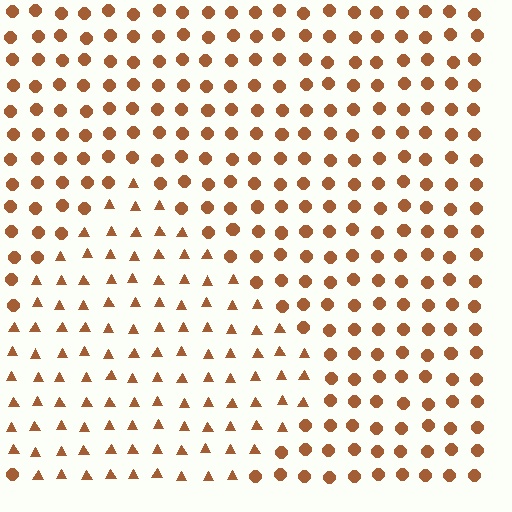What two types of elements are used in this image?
The image uses triangles inside the diamond region and circles outside it.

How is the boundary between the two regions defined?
The boundary is defined by a change in element shape: triangles inside vs. circles outside. All elements share the same color and spacing.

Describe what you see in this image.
The image is filled with small brown elements arranged in a uniform grid. A diamond-shaped region contains triangles, while the surrounding area contains circles. The boundary is defined purely by the change in element shape.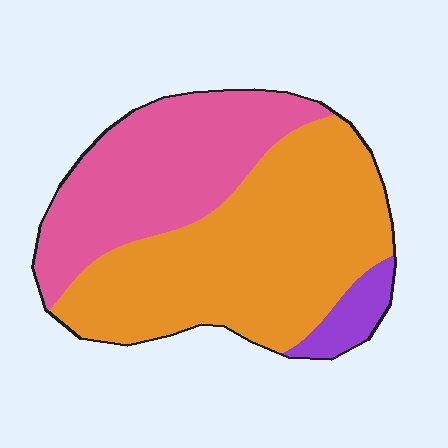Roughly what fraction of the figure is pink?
Pink takes up about three eighths (3/8) of the figure.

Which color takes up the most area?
Orange, at roughly 55%.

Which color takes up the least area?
Purple, at roughly 5%.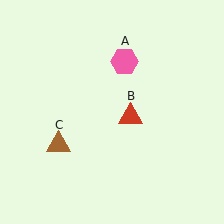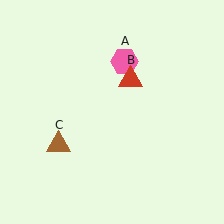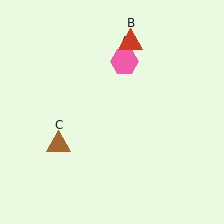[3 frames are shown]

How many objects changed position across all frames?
1 object changed position: red triangle (object B).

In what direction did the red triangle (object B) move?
The red triangle (object B) moved up.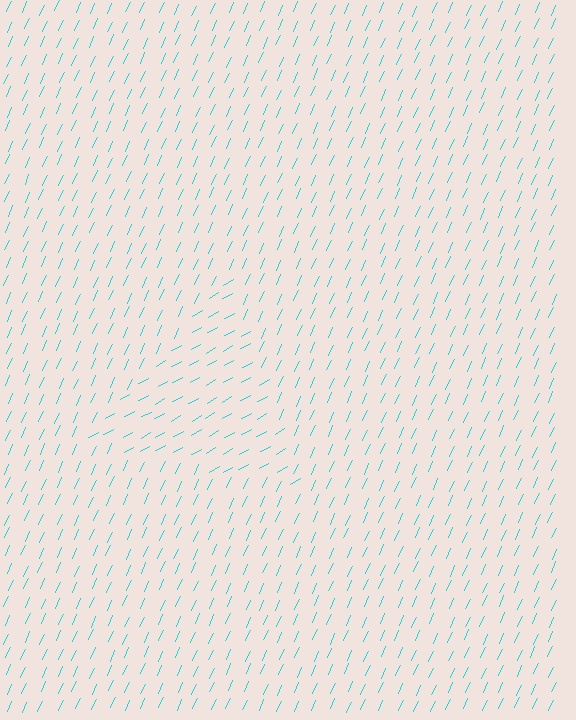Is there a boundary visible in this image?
Yes, there is a texture boundary formed by a change in line orientation.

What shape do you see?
I see a triangle.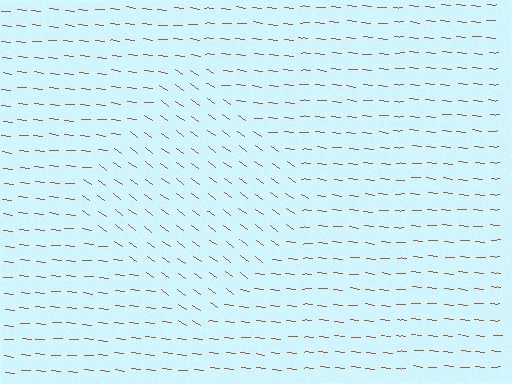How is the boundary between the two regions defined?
The boundary is defined purely by a change in line orientation (approximately 30 degrees difference). All lines are the same color and thickness.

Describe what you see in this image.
The image is filled with small brown line segments. A diamond region in the image has lines oriented differently from the surrounding lines, creating a visible texture boundary.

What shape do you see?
I see a diamond.